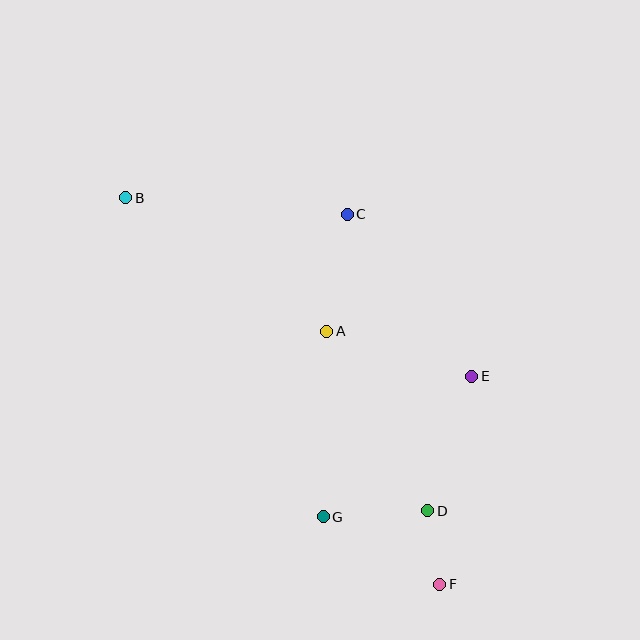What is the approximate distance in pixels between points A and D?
The distance between A and D is approximately 206 pixels.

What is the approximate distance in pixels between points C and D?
The distance between C and D is approximately 307 pixels.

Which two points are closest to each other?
Points D and F are closest to each other.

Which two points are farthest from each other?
Points B and F are farthest from each other.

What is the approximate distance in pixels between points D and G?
The distance between D and G is approximately 105 pixels.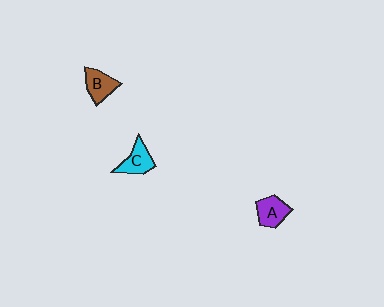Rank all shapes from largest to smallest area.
From largest to smallest: A (purple), C (cyan), B (brown).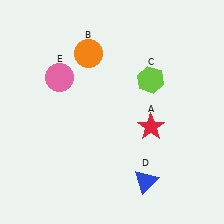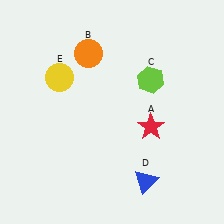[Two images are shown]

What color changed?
The circle (E) changed from pink in Image 1 to yellow in Image 2.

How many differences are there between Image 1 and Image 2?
There is 1 difference between the two images.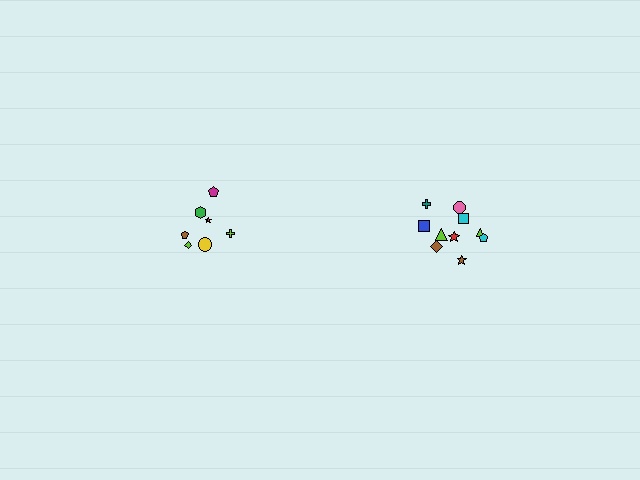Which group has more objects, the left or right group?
The right group.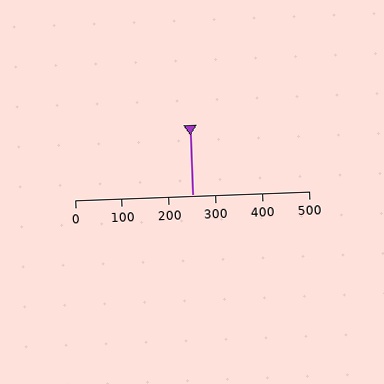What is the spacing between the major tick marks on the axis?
The major ticks are spaced 100 apart.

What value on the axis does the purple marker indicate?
The marker indicates approximately 250.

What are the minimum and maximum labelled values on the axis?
The axis runs from 0 to 500.